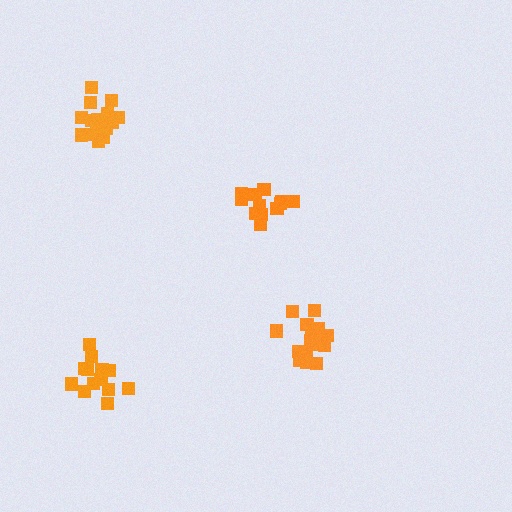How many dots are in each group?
Group 1: 12 dots, Group 2: 17 dots, Group 3: 17 dots, Group 4: 13 dots (59 total).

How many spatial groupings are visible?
There are 4 spatial groupings.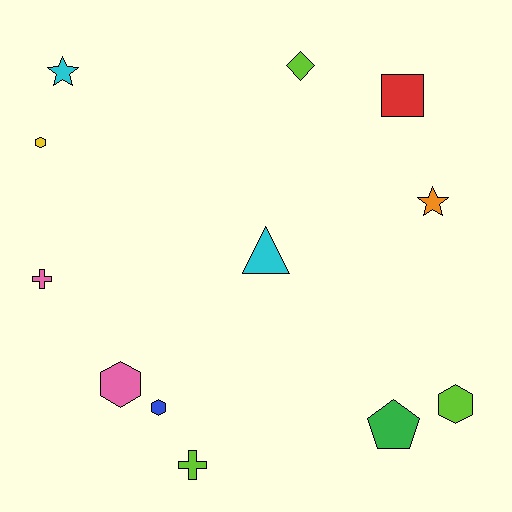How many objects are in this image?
There are 12 objects.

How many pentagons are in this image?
There is 1 pentagon.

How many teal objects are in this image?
There are no teal objects.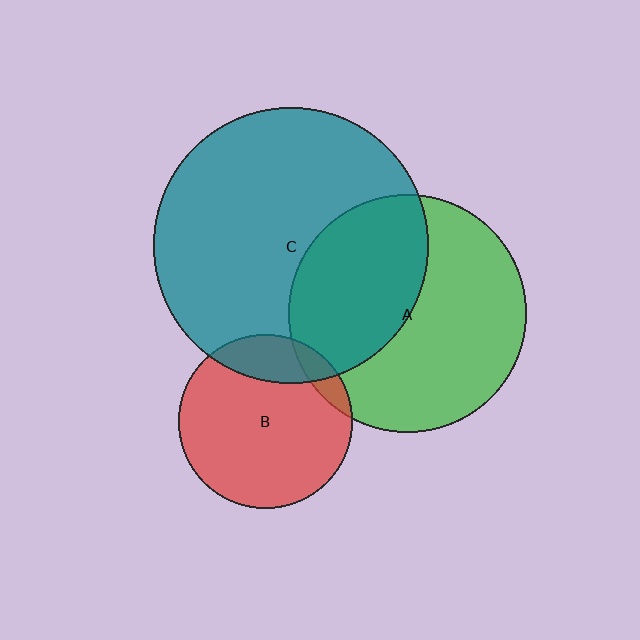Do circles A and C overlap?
Yes.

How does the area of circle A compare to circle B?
Approximately 1.9 times.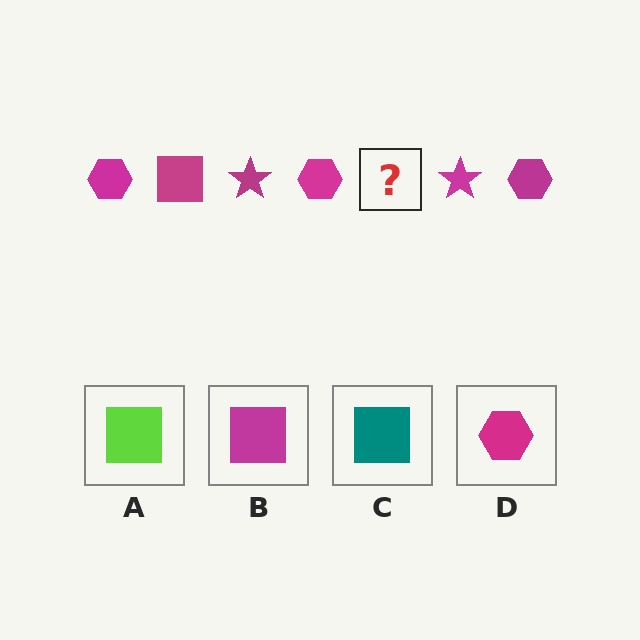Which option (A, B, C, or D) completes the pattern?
B.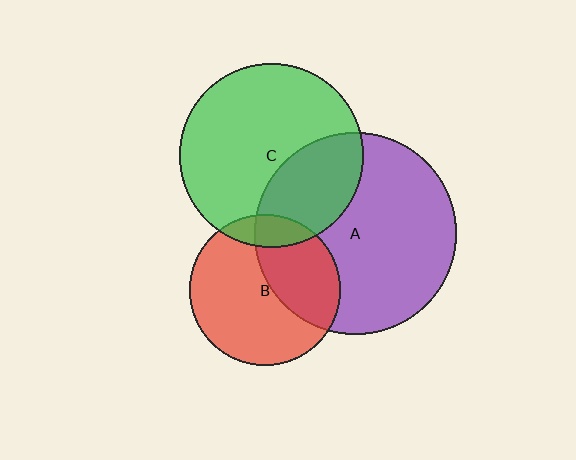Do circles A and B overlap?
Yes.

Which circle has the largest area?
Circle A (purple).